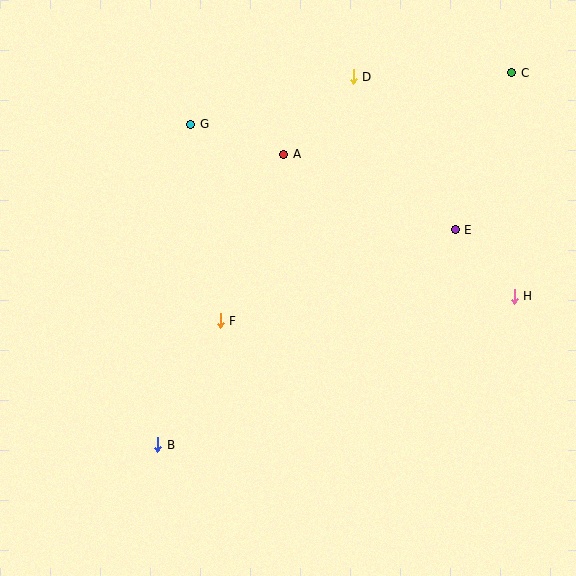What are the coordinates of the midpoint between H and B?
The midpoint between H and B is at (336, 371).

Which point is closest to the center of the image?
Point F at (220, 321) is closest to the center.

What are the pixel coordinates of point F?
Point F is at (220, 321).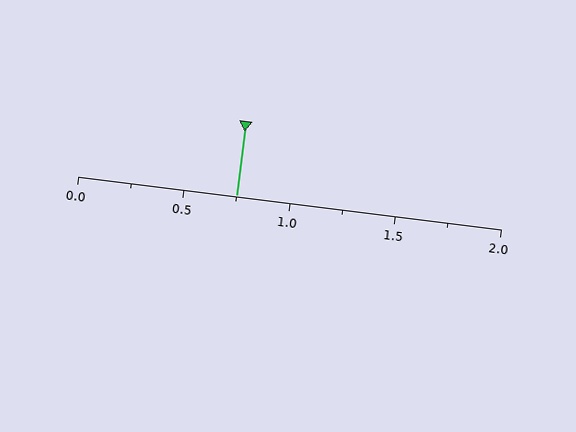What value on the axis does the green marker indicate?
The marker indicates approximately 0.75.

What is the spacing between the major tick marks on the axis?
The major ticks are spaced 0.5 apart.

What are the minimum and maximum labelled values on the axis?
The axis runs from 0.0 to 2.0.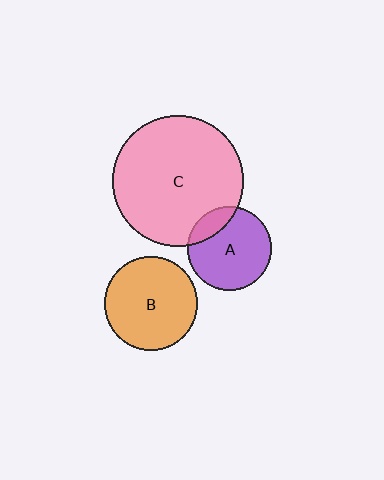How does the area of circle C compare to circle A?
Approximately 2.4 times.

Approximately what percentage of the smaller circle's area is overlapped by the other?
Approximately 20%.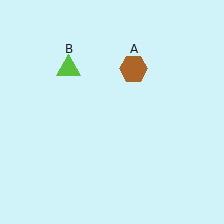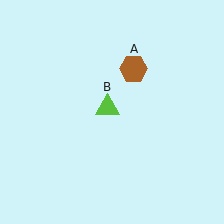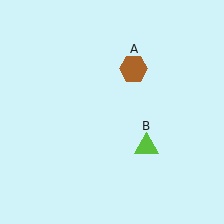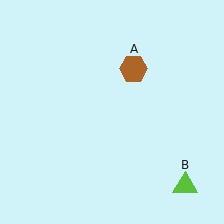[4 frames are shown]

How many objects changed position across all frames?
1 object changed position: lime triangle (object B).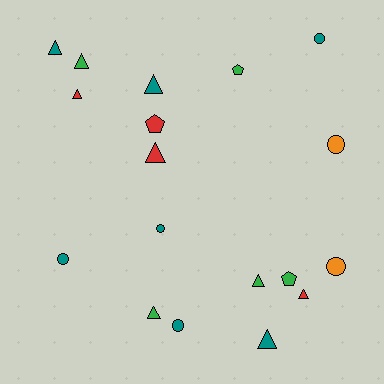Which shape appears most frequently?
Triangle, with 9 objects.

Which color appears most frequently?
Teal, with 7 objects.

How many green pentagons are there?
There are 2 green pentagons.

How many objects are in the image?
There are 18 objects.